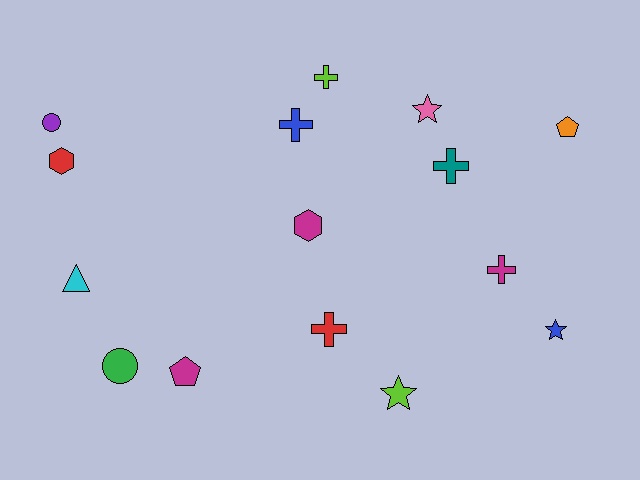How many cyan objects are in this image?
There is 1 cyan object.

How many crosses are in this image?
There are 5 crosses.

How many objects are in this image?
There are 15 objects.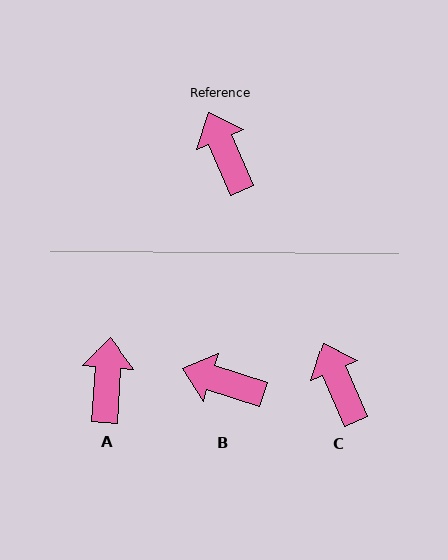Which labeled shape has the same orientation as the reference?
C.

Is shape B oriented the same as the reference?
No, it is off by about 49 degrees.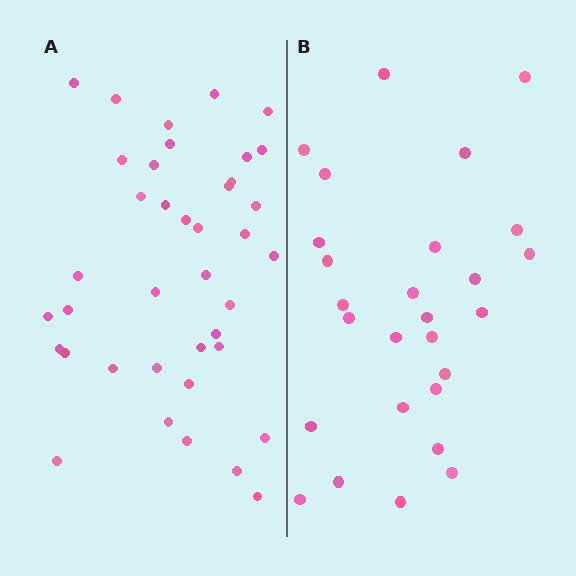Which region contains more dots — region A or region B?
Region A (the left region) has more dots.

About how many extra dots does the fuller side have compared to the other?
Region A has roughly 12 or so more dots than region B.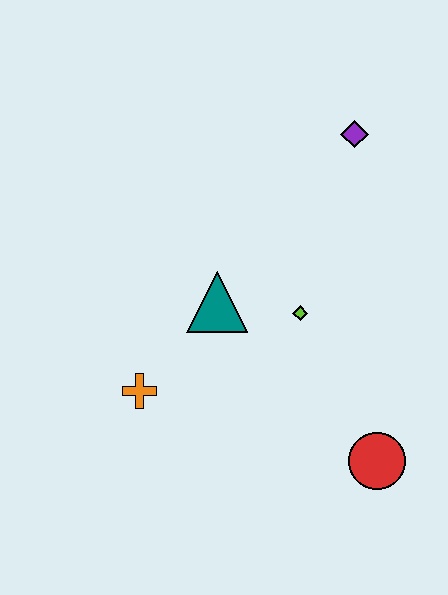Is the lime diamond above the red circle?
Yes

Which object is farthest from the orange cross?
The purple diamond is farthest from the orange cross.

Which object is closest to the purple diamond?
The lime diamond is closest to the purple diamond.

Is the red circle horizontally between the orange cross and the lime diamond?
No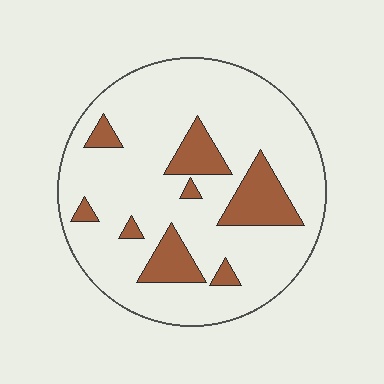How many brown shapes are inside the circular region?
8.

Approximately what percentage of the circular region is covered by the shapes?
Approximately 20%.